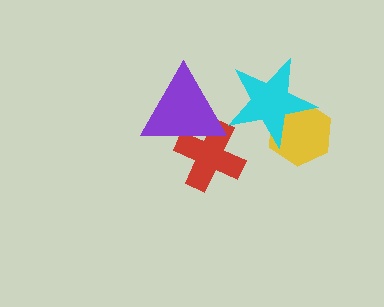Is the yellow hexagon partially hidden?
Yes, it is partially covered by another shape.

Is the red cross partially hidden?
Yes, it is partially covered by another shape.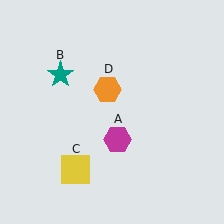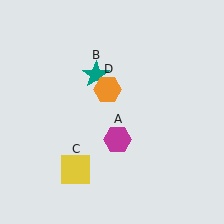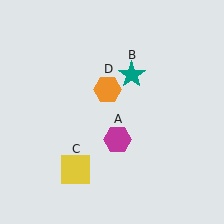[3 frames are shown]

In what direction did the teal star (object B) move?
The teal star (object B) moved right.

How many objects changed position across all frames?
1 object changed position: teal star (object B).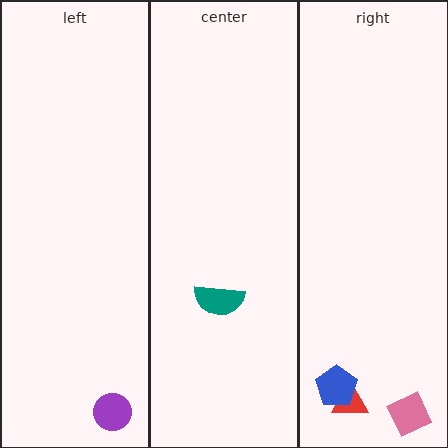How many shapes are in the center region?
1.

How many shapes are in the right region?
3.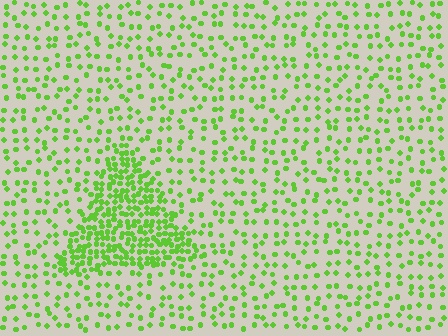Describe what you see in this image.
The image contains small lime elements arranged at two different densities. A triangle-shaped region is visible where the elements are more densely packed than the surrounding area.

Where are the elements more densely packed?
The elements are more densely packed inside the triangle boundary.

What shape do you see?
I see a triangle.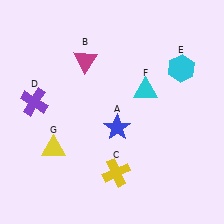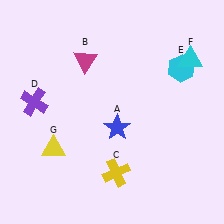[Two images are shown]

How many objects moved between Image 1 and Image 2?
1 object moved between the two images.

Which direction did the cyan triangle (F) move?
The cyan triangle (F) moved right.